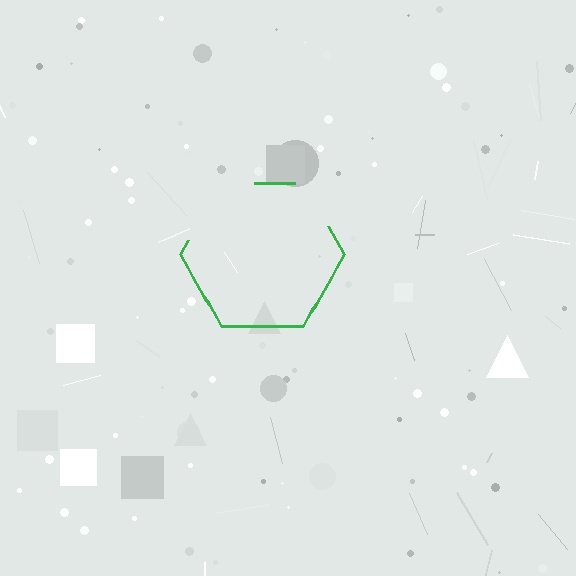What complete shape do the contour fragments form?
The contour fragments form a hexagon.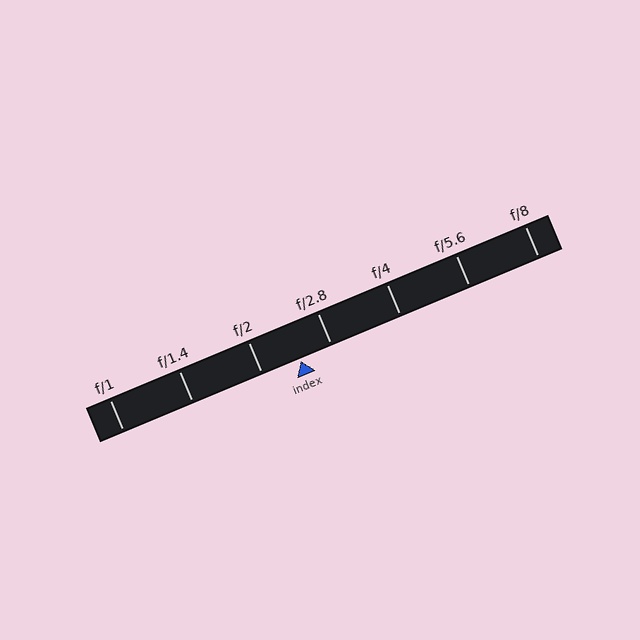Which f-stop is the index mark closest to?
The index mark is closest to f/2.8.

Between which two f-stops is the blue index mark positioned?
The index mark is between f/2 and f/2.8.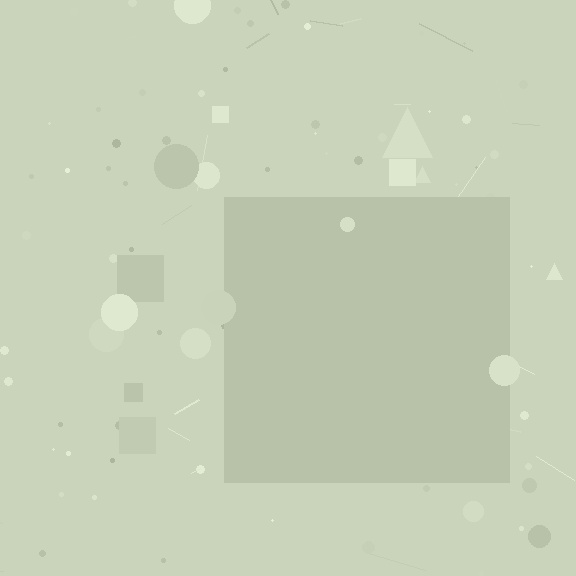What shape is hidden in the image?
A square is hidden in the image.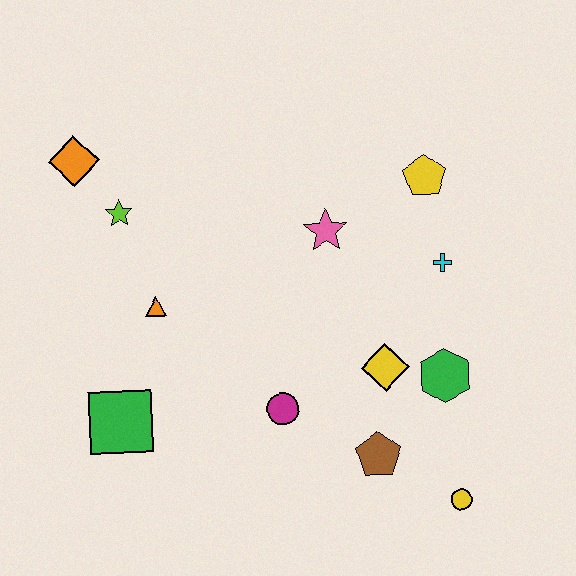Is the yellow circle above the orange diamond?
No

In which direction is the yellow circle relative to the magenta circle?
The yellow circle is to the right of the magenta circle.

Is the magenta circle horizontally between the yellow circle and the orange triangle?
Yes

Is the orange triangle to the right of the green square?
Yes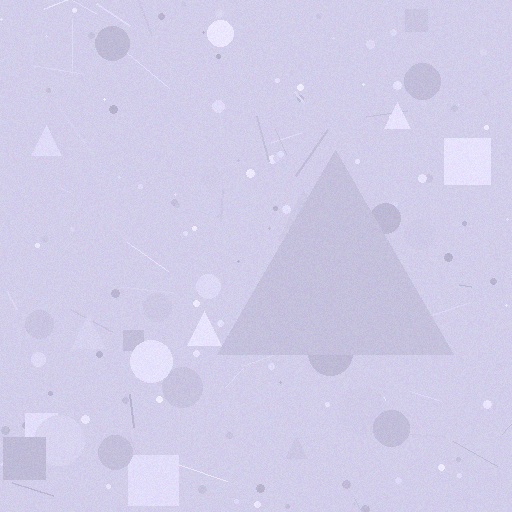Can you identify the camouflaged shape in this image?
The camouflaged shape is a triangle.